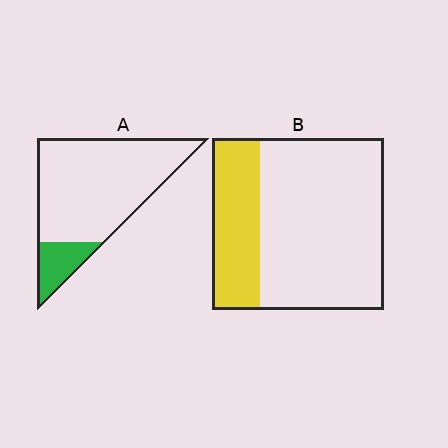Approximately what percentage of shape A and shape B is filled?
A is approximately 15% and B is approximately 30%.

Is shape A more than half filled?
No.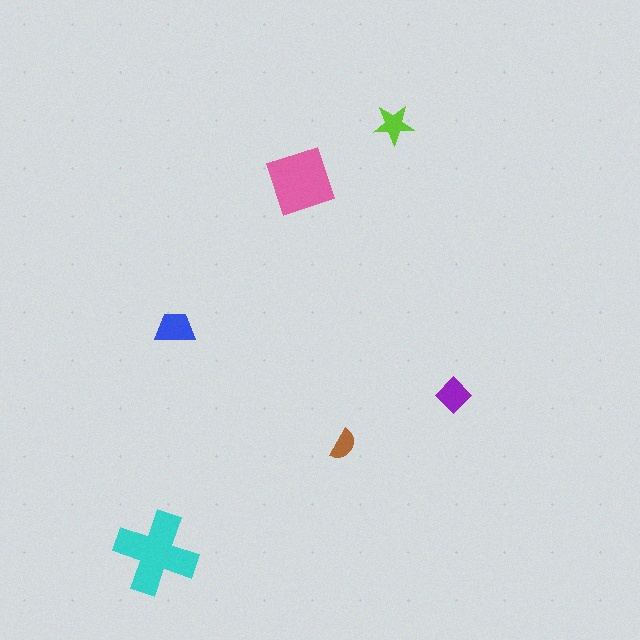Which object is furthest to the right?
The purple diamond is rightmost.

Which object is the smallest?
The brown semicircle.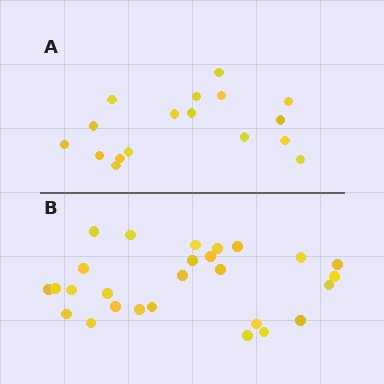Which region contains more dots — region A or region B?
Region B (the bottom region) has more dots.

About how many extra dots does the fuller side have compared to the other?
Region B has roughly 10 or so more dots than region A.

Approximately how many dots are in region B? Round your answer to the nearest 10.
About 30 dots. (The exact count is 27, which rounds to 30.)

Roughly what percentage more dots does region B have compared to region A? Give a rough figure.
About 60% more.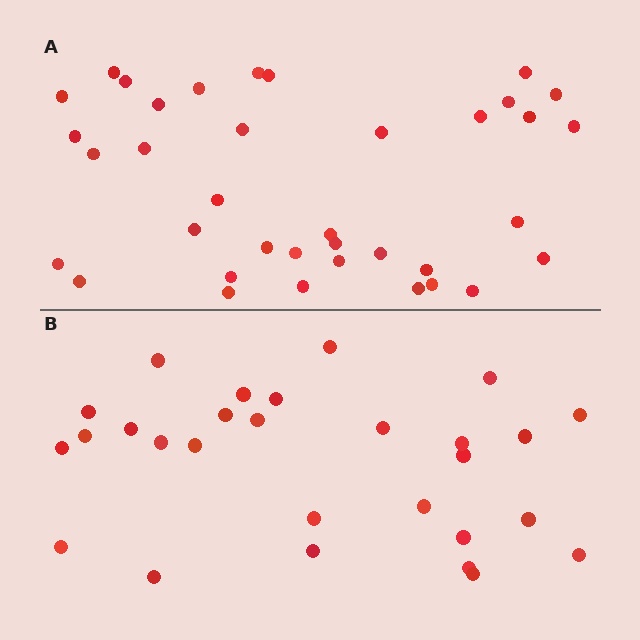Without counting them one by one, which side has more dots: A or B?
Region A (the top region) has more dots.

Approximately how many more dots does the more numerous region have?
Region A has roughly 8 or so more dots than region B.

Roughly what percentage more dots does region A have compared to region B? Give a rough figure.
About 30% more.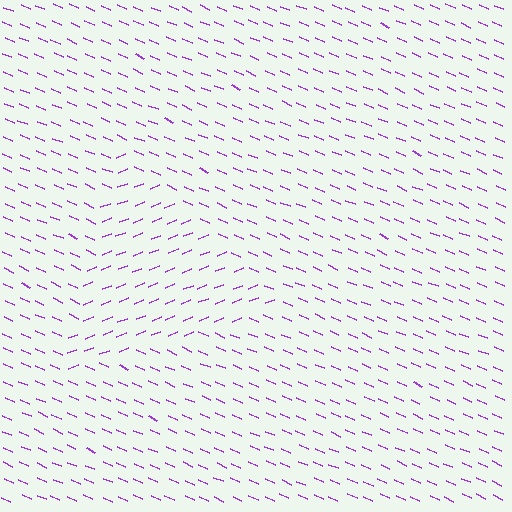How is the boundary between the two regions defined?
The boundary is defined purely by a change in line orientation (approximately 45 degrees difference). All lines are the same color and thickness.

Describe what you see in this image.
The image is filled with small purple line segments. A triangle region in the image has lines oriented differently from the surrounding lines, creating a visible texture boundary.